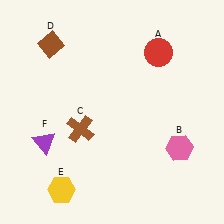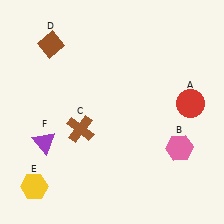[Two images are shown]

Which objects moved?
The objects that moved are: the red circle (A), the yellow hexagon (E).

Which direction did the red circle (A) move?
The red circle (A) moved down.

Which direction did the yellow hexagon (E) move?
The yellow hexagon (E) moved left.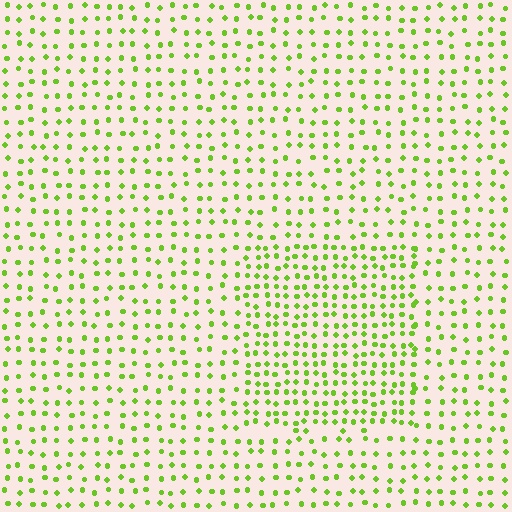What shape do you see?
I see a rectangle.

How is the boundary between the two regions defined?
The boundary is defined by a change in element density (approximately 1.7x ratio). All elements are the same color, size, and shape.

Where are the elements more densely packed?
The elements are more densely packed inside the rectangle boundary.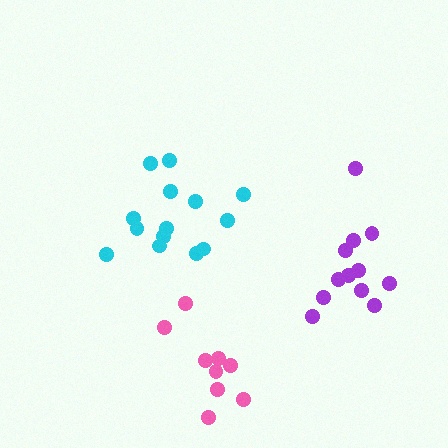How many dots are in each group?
Group 1: 12 dots, Group 2: 14 dots, Group 3: 9 dots (35 total).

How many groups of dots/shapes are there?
There are 3 groups.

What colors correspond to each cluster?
The clusters are colored: purple, cyan, pink.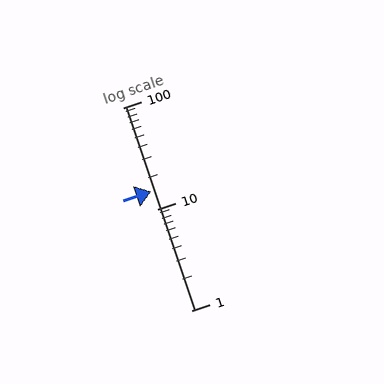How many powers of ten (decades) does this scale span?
The scale spans 2 decades, from 1 to 100.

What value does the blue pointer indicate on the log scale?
The pointer indicates approximately 15.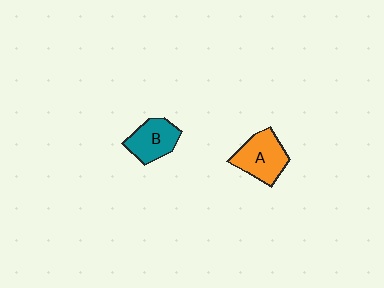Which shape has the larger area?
Shape A (orange).